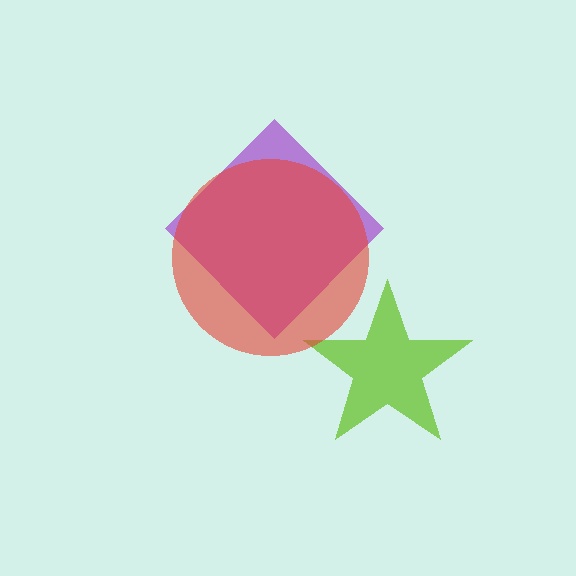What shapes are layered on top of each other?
The layered shapes are: a purple diamond, a lime star, a red circle.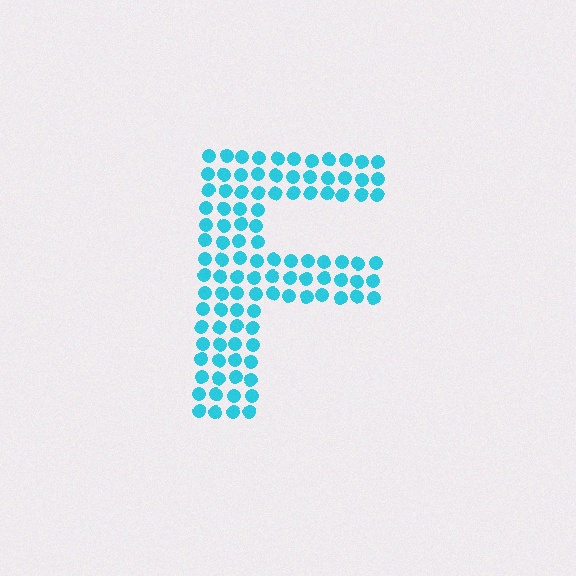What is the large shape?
The large shape is the letter F.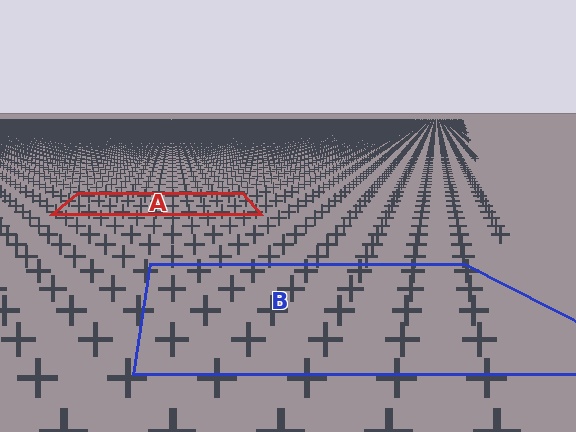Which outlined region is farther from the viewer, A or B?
Region A is farther from the viewer — the texture elements inside it appear smaller and more densely packed.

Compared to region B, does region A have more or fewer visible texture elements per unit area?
Region A has more texture elements per unit area — they are packed more densely because it is farther away.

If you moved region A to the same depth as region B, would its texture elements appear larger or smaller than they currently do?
They would appear larger. At a closer depth, the same texture elements are projected at a bigger on-screen size.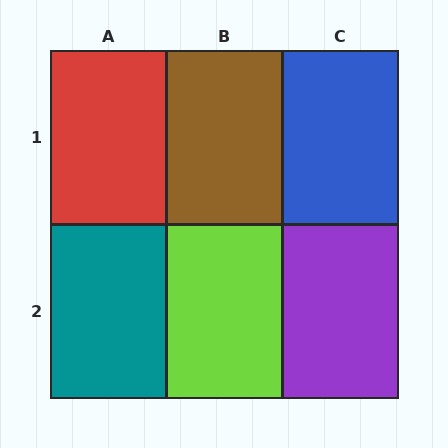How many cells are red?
1 cell is red.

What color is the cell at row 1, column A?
Red.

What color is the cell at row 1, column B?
Brown.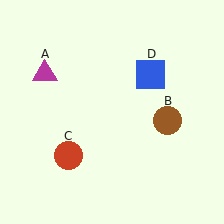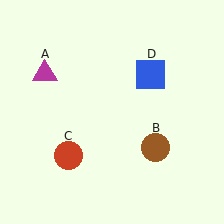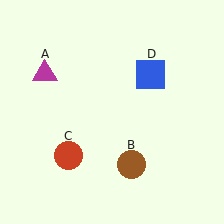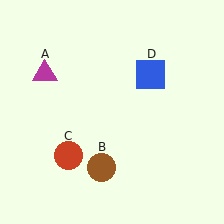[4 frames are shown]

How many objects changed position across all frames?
1 object changed position: brown circle (object B).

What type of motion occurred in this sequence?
The brown circle (object B) rotated clockwise around the center of the scene.